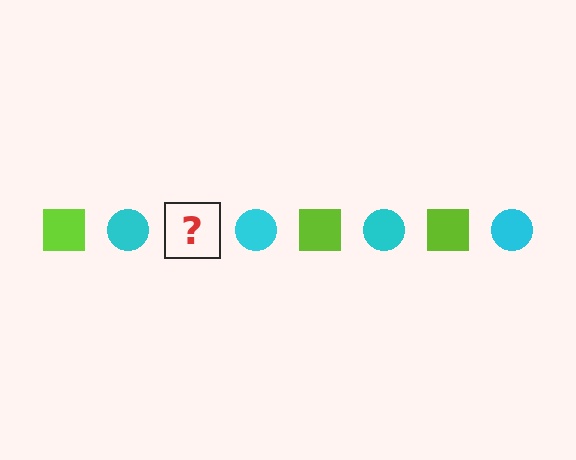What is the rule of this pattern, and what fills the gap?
The rule is that the pattern alternates between lime square and cyan circle. The gap should be filled with a lime square.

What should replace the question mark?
The question mark should be replaced with a lime square.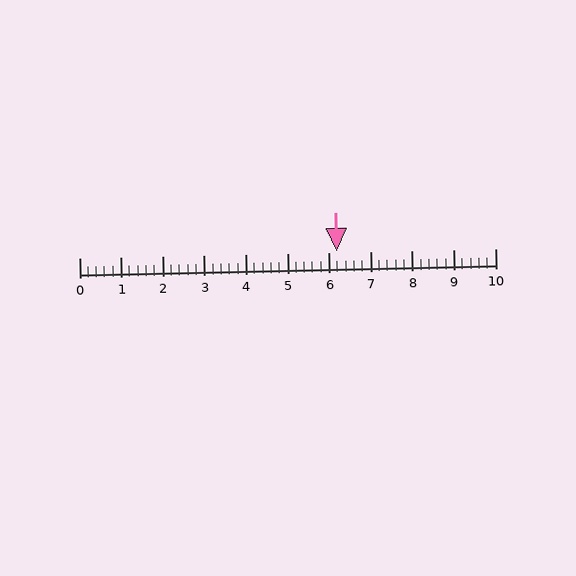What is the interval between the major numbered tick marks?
The major tick marks are spaced 1 units apart.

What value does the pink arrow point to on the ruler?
The pink arrow points to approximately 6.2.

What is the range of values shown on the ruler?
The ruler shows values from 0 to 10.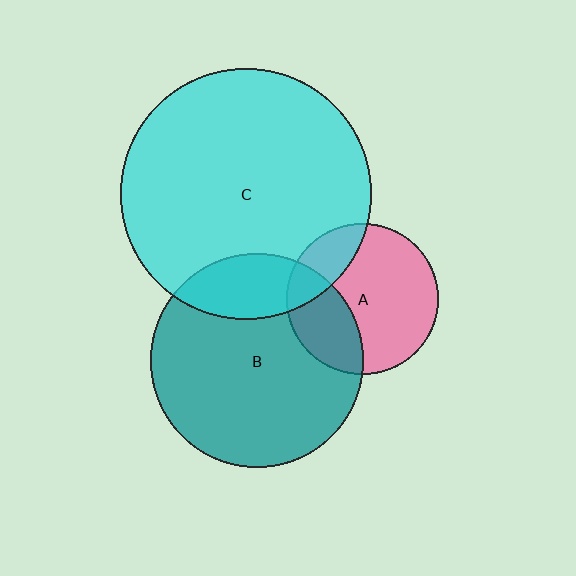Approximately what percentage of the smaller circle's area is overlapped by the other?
Approximately 20%.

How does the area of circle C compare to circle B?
Approximately 1.4 times.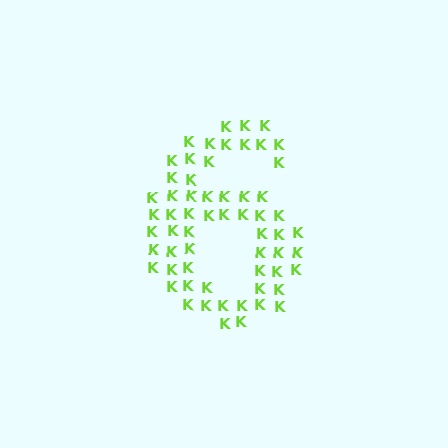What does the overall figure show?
The overall figure shows the digit 6.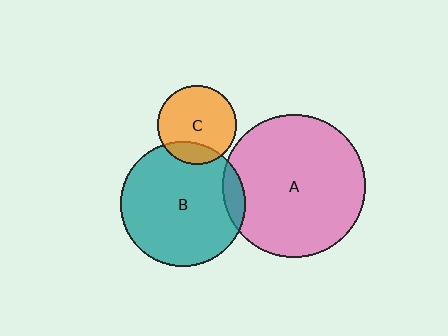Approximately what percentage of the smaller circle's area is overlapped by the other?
Approximately 20%.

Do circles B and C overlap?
Yes.